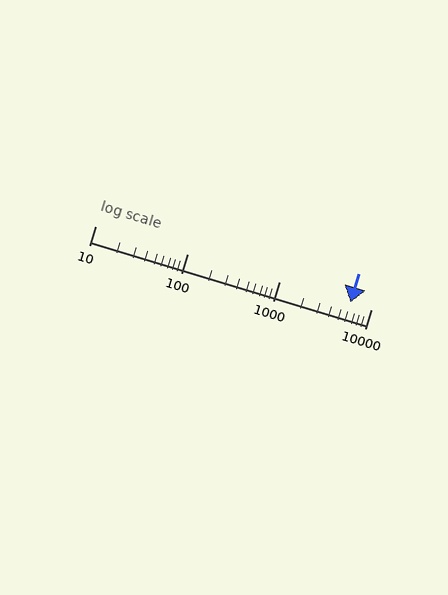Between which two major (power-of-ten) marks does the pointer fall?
The pointer is between 1000 and 10000.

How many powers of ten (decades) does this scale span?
The scale spans 3 decades, from 10 to 10000.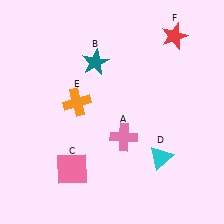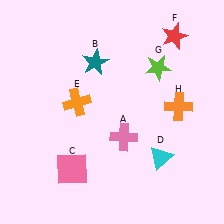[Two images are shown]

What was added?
A lime star (G), an orange cross (H) were added in Image 2.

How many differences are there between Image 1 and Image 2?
There are 2 differences between the two images.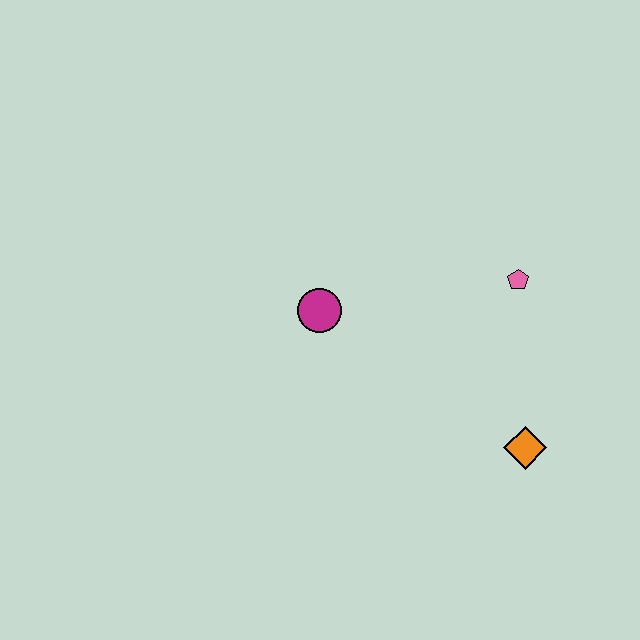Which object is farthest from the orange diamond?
The magenta circle is farthest from the orange diamond.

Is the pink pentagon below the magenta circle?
No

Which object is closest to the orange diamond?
The pink pentagon is closest to the orange diamond.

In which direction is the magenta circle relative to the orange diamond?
The magenta circle is to the left of the orange diamond.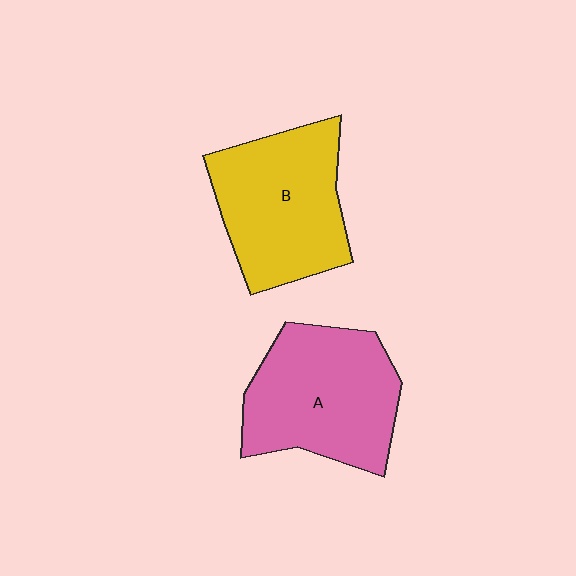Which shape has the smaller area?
Shape B (yellow).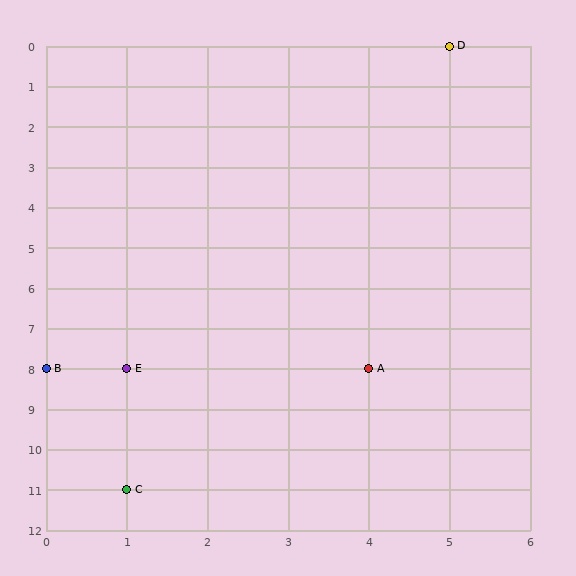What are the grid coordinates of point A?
Point A is at grid coordinates (4, 8).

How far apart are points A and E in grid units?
Points A and E are 3 columns apart.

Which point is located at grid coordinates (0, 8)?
Point B is at (0, 8).